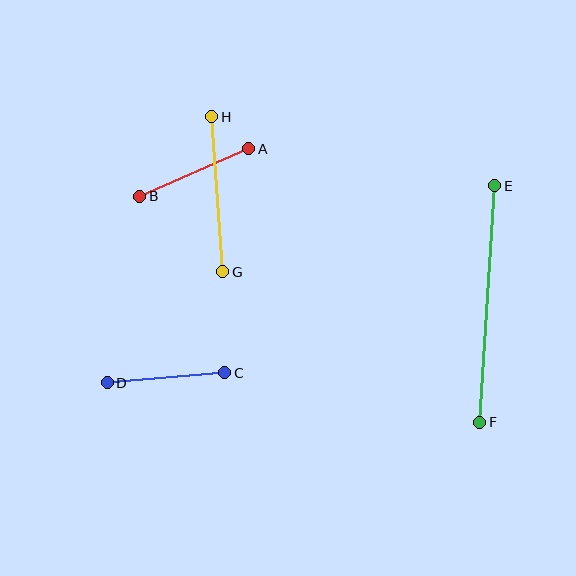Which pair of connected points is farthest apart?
Points E and F are farthest apart.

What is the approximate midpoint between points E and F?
The midpoint is at approximately (487, 304) pixels.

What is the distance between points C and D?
The distance is approximately 118 pixels.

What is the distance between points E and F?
The distance is approximately 237 pixels.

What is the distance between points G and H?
The distance is approximately 156 pixels.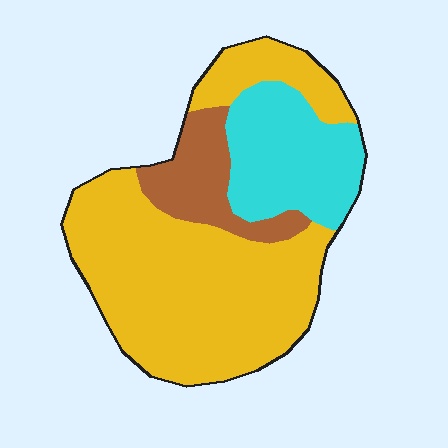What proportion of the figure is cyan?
Cyan takes up about one quarter (1/4) of the figure.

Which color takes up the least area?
Brown, at roughly 15%.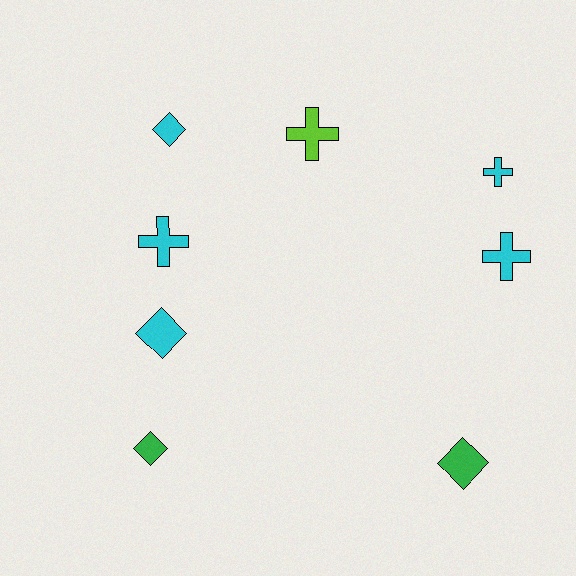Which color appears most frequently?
Cyan, with 5 objects.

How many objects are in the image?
There are 8 objects.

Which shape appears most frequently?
Cross, with 4 objects.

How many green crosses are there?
There are no green crosses.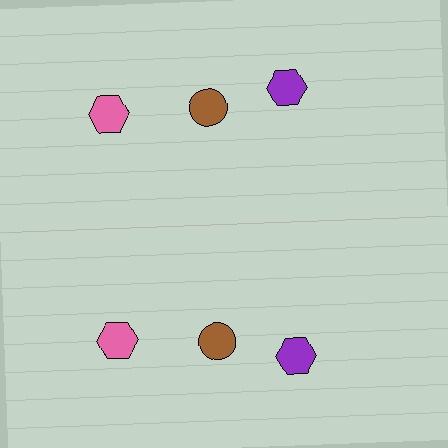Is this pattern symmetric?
Yes, this pattern has bilateral (reflection) symmetry.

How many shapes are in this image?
There are 6 shapes in this image.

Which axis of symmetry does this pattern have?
The pattern has a horizontal axis of symmetry running through the center of the image.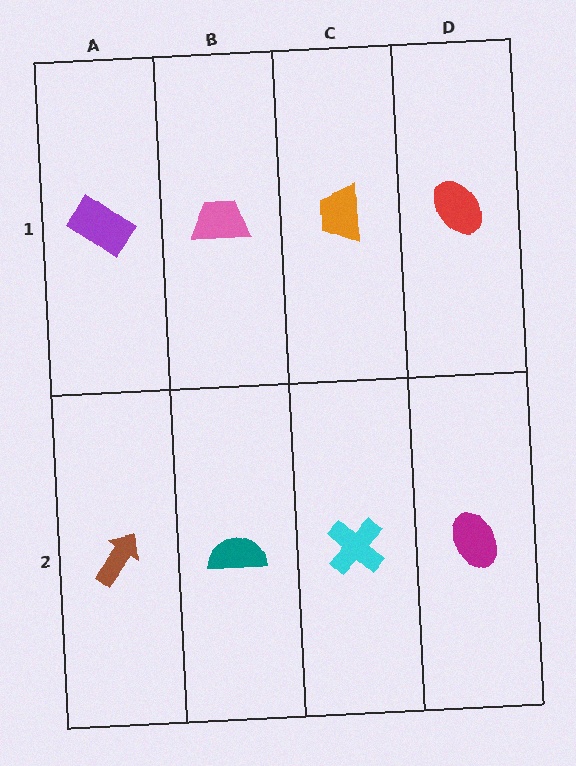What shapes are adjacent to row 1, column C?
A cyan cross (row 2, column C), a pink trapezoid (row 1, column B), a red ellipse (row 1, column D).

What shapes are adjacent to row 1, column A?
A brown arrow (row 2, column A), a pink trapezoid (row 1, column B).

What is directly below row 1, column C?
A cyan cross.